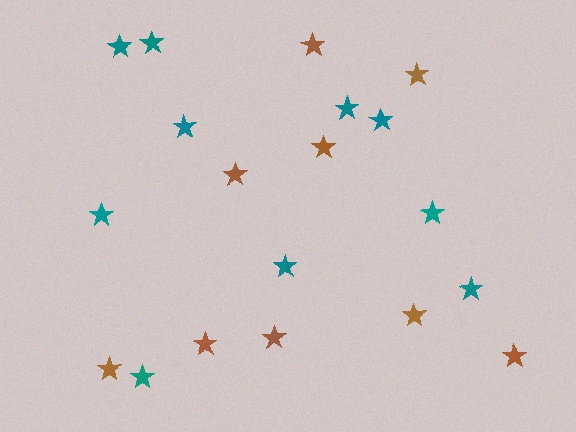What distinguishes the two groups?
There are 2 groups: one group of teal stars (10) and one group of brown stars (9).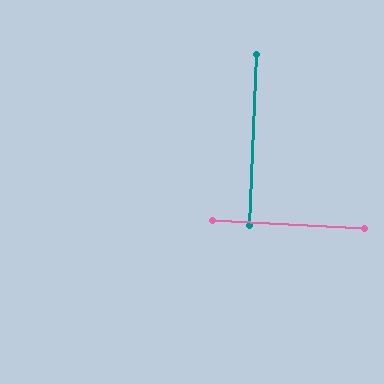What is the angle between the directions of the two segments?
Approximately 90 degrees.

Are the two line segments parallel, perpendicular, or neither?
Perpendicular — they meet at approximately 90°.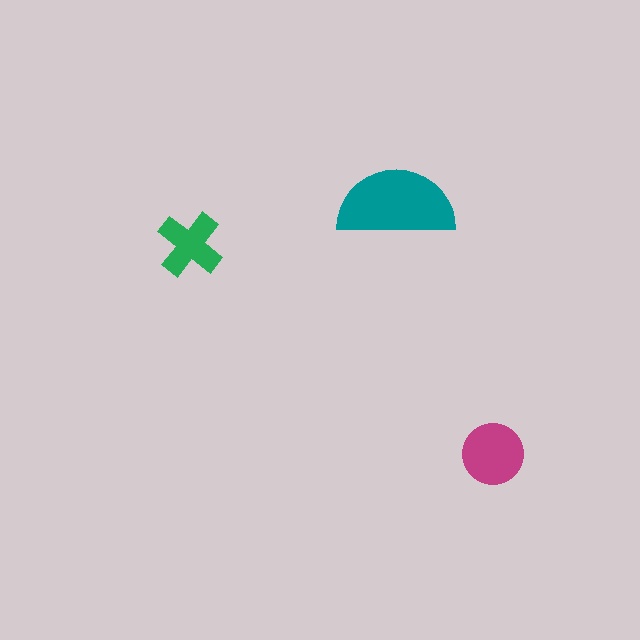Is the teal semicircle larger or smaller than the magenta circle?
Larger.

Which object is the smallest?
The green cross.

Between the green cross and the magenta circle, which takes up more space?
The magenta circle.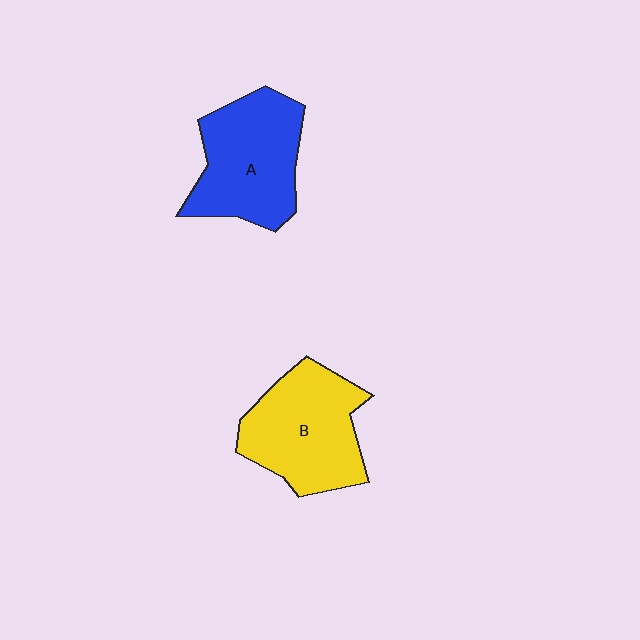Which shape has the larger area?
Shape B (yellow).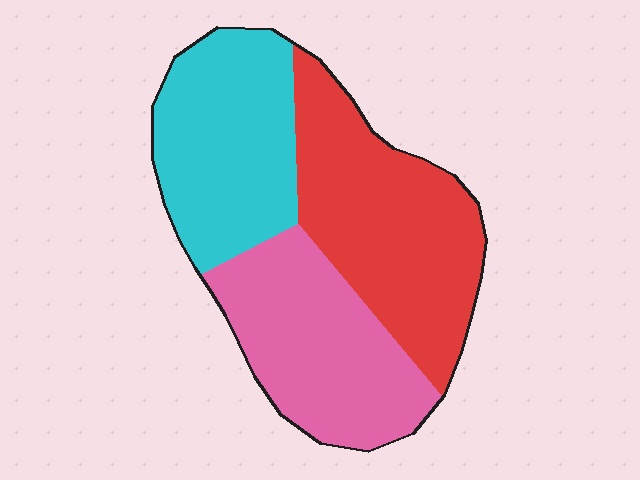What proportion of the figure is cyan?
Cyan covers around 30% of the figure.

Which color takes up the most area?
Red, at roughly 40%.